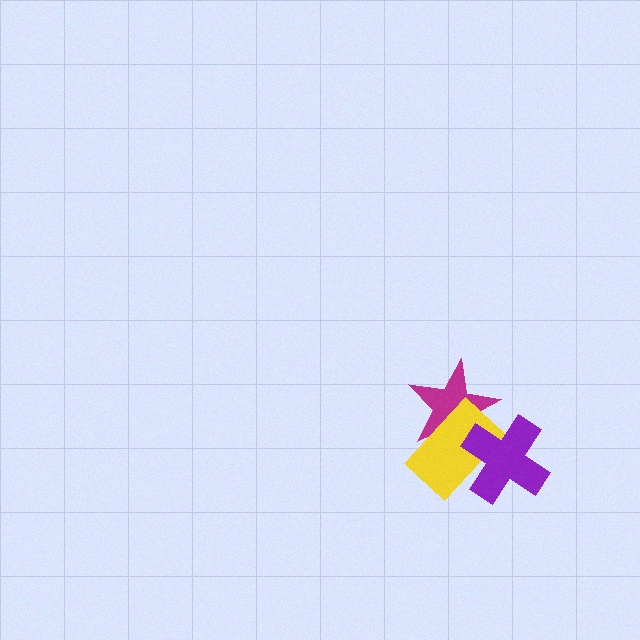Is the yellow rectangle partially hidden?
Yes, it is partially covered by another shape.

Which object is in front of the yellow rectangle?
The purple cross is in front of the yellow rectangle.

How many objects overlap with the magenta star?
2 objects overlap with the magenta star.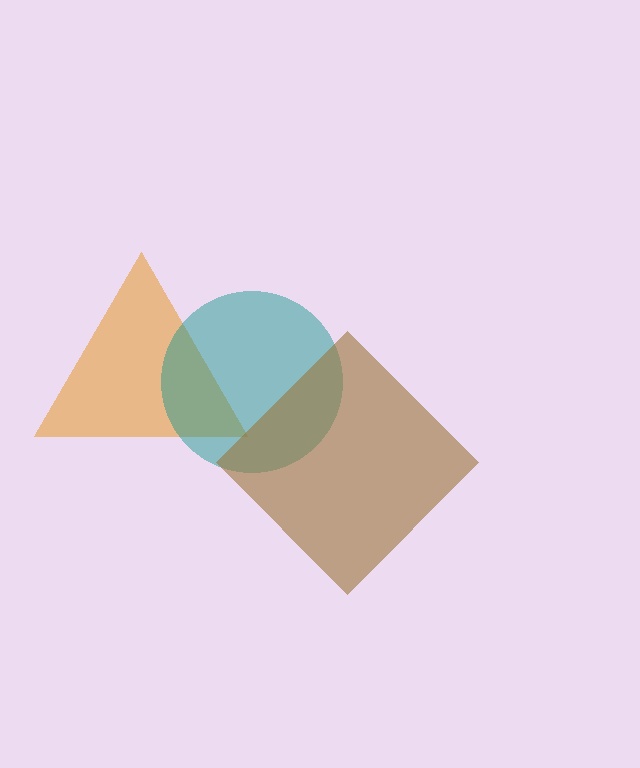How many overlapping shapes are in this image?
There are 3 overlapping shapes in the image.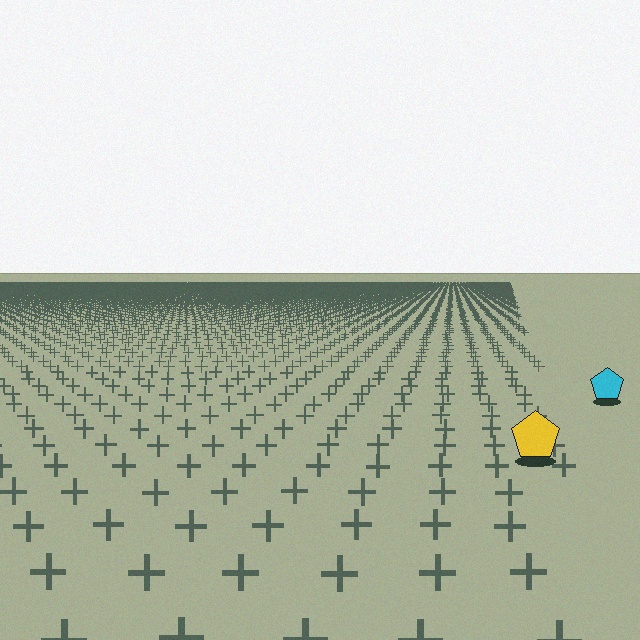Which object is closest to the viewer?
The yellow pentagon is closest. The texture marks near it are larger and more spread out.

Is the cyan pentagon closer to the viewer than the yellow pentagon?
No. The yellow pentagon is closer — you can tell from the texture gradient: the ground texture is coarser near it.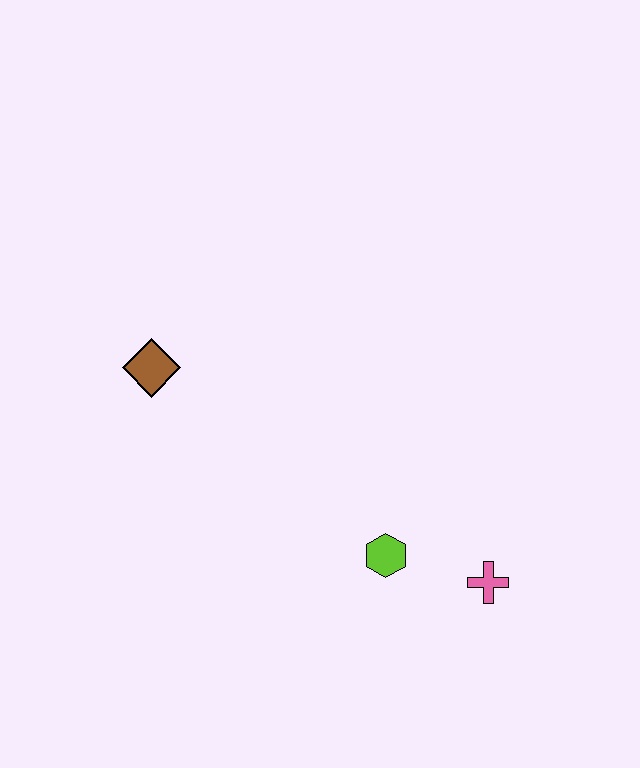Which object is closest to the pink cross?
The lime hexagon is closest to the pink cross.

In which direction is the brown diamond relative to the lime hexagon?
The brown diamond is to the left of the lime hexagon.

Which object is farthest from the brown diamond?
The pink cross is farthest from the brown diamond.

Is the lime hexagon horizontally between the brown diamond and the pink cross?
Yes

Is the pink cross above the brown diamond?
No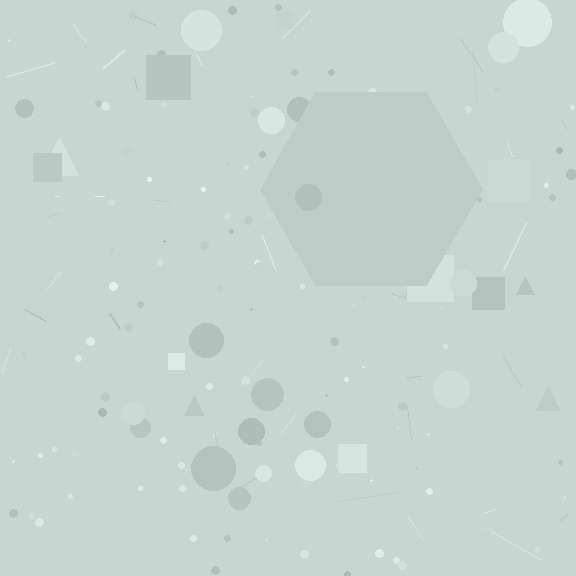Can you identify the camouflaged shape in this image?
The camouflaged shape is a hexagon.